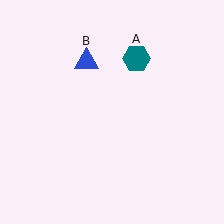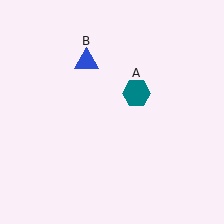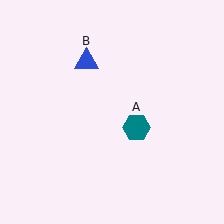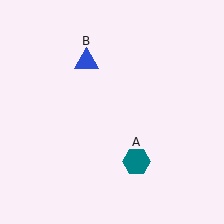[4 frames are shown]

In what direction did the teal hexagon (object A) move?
The teal hexagon (object A) moved down.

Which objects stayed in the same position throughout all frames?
Blue triangle (object B) remained stationary.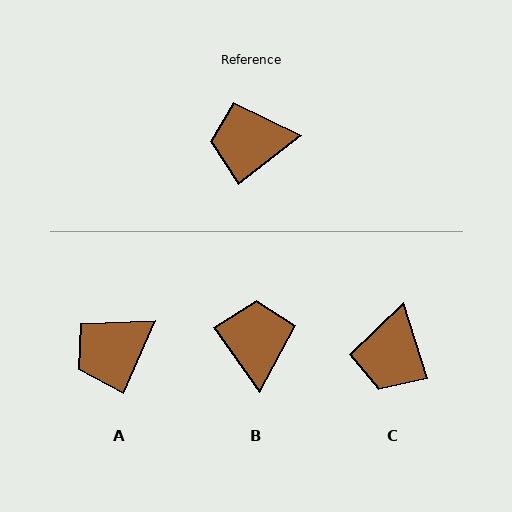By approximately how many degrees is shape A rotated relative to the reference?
Approximately 29 degrees counter-clockwise.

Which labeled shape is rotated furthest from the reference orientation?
B, about 92 degrees away.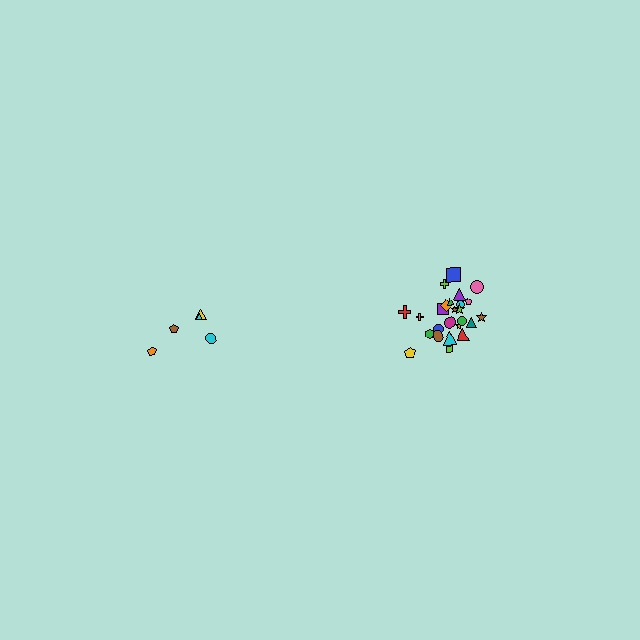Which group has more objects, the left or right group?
The right group.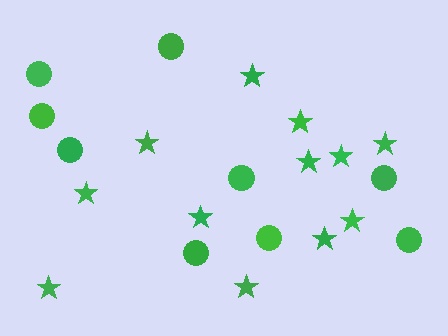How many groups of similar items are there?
There are 2 groups: one group of stars (12) and one group of circles (9).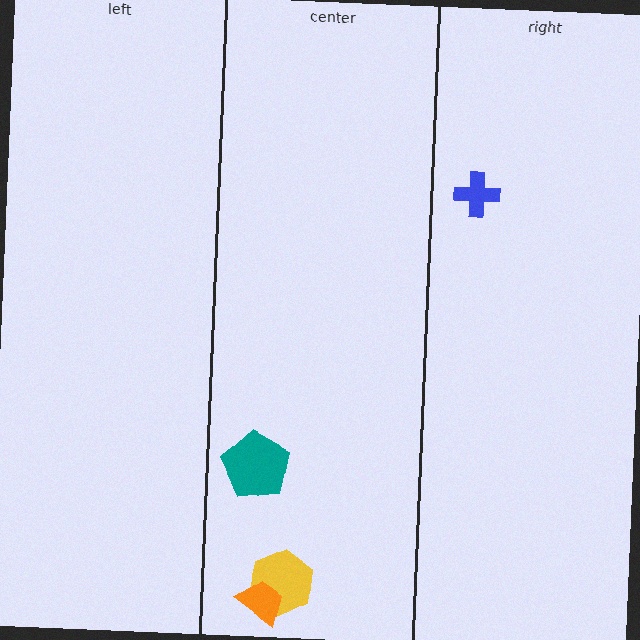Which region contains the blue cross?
The right region.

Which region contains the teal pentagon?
The center region.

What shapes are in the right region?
The blue cross.